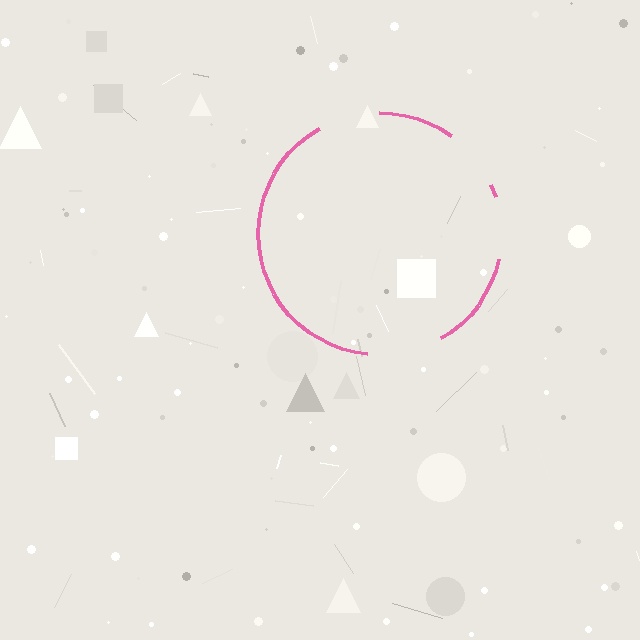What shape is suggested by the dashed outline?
The dashed outline suggests a circle.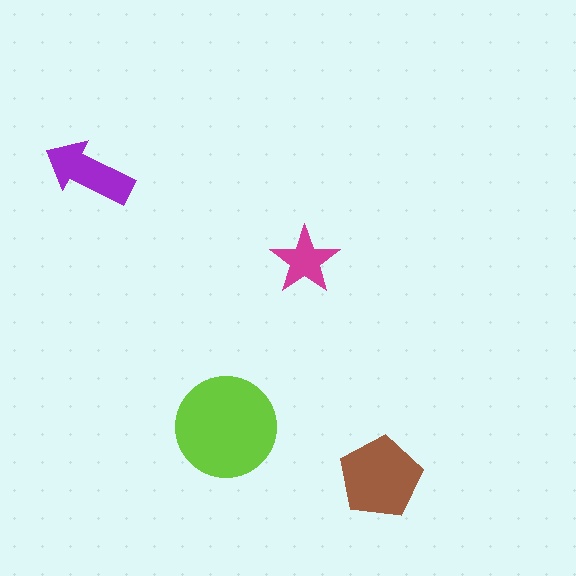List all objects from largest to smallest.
The lime circle, the brown pentagon, the purple arrow, the magenta star.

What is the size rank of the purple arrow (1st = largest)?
3rd.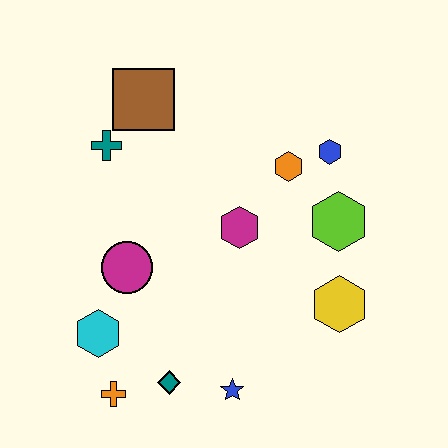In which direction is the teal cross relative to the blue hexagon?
The teal cross is to the left of the blue hexagon.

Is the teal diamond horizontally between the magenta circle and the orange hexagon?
Yes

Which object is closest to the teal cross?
The brown square is closest to the teal cross.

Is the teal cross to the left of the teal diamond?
Yes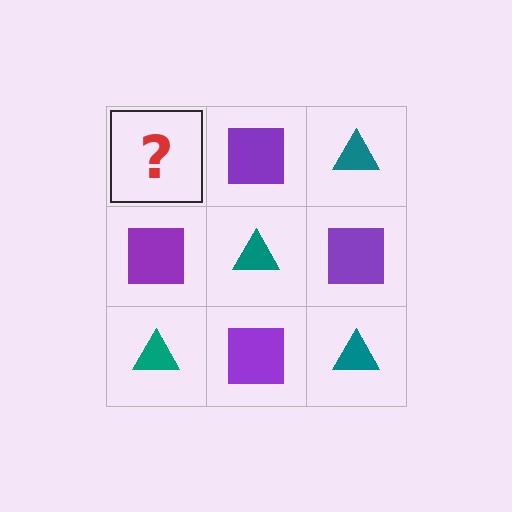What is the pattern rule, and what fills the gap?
The rule is that it alternates teal triangle and purple square in a checkerboard pattern. The gap should be filled with a teal triangle.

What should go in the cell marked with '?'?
The missing cell should contain a teal triangle.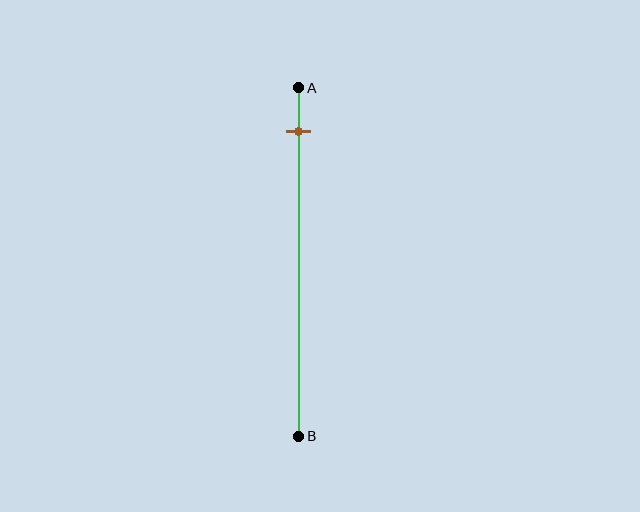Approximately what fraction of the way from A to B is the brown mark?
The brown mark is approximately 15% of the way from A to B.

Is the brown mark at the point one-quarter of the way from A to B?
No, the mark is at about 15% from A, not at the 25% one-quarter point.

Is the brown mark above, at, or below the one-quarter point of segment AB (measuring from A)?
The brown mark is above the one-quarter point of segment AB.